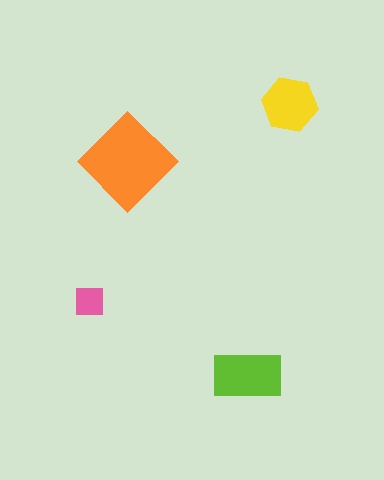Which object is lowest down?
The lime rectangle is bottommost.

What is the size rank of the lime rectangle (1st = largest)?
2nd.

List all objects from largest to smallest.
The orange diamond, the lime rectangle, the yellow hexagon, the pink square.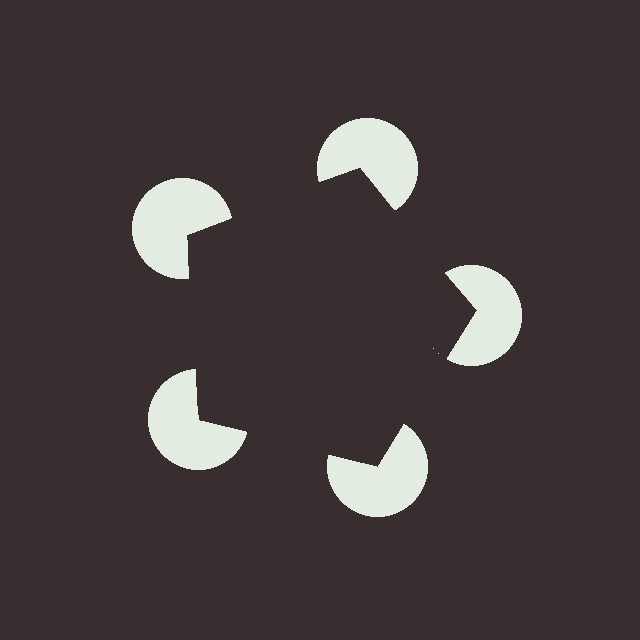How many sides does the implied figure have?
5 sides.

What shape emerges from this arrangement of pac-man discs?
An illusory pentagon — its edges are inferred from the aligned wedge cuts in the pac-man discs, not physically drawn.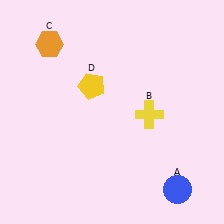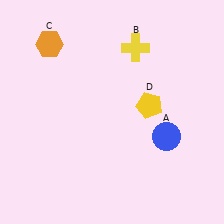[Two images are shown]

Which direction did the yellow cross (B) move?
The yellow cross (B) moved up.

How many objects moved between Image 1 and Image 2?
3 objects moved between the two images.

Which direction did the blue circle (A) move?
The blue circle (A) moved up.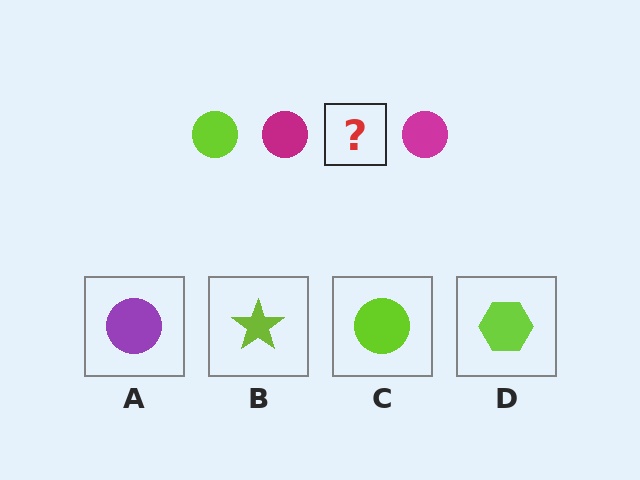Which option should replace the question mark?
Option C.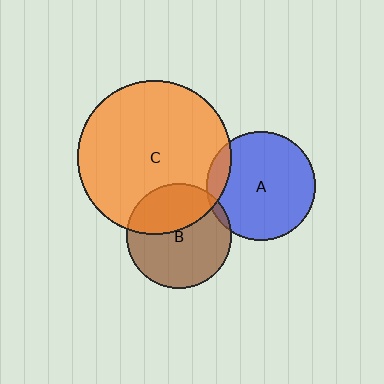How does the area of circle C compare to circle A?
Approximately 2.0 times.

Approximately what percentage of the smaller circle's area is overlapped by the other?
Approximately 5%.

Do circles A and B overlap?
Yes.